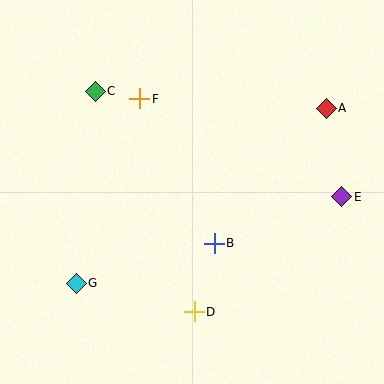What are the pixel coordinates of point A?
Point A is at (326, 108).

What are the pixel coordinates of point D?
Point D is at (194, 312).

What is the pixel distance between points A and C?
The distance between A and C is 232 pixels.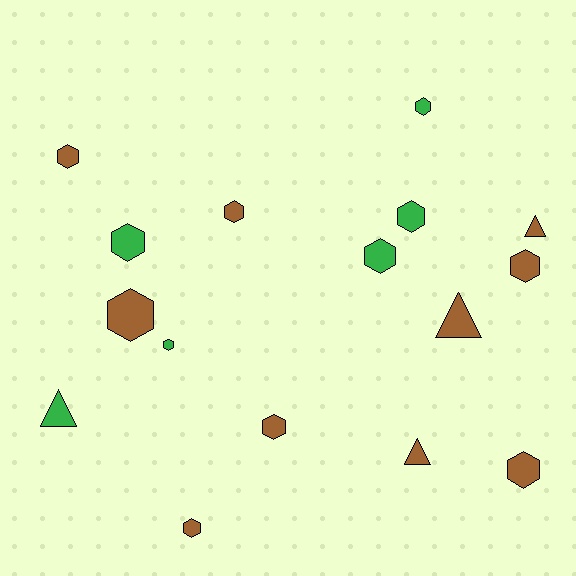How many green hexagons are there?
There are 5 green hexagons.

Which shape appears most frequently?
Hexagon, with 12 objects.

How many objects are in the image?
There are 16 objects.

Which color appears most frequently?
Brown, with 10 objects.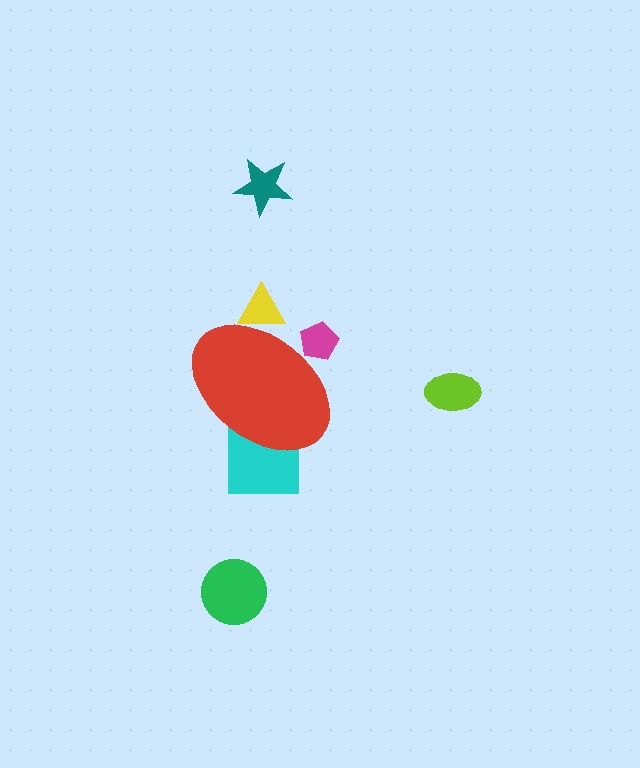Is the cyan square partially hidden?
Yes, the cyan square is partially hidden behind the red ellipse.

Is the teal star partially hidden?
No, the teal star is fully visible.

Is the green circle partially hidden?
No, the green circle is fully visible.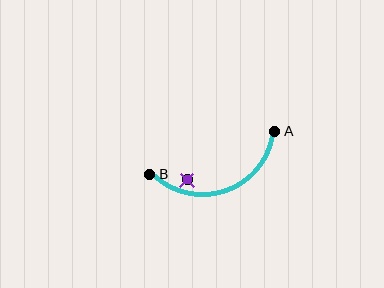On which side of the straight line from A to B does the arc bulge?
The arc bulges below the straight line connecting A and B.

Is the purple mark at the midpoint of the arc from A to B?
No — the purple mark does not lie on the arc at all. It sits slightly inside the curve.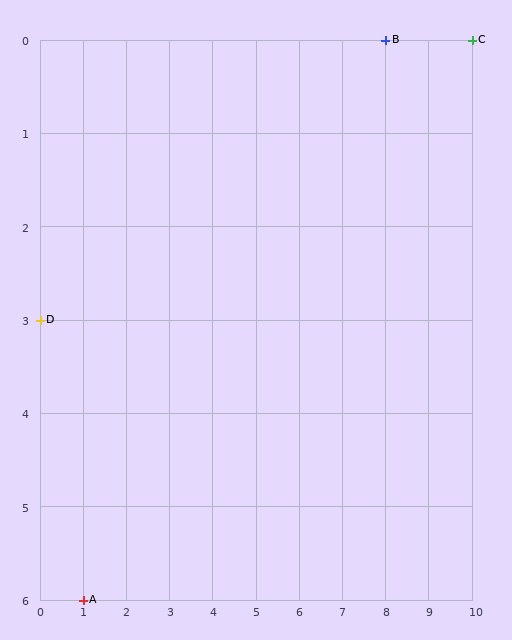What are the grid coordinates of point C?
Point C is at grid coordinates (10, 0).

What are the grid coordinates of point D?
Point D is at grid coordinates (0, 3).